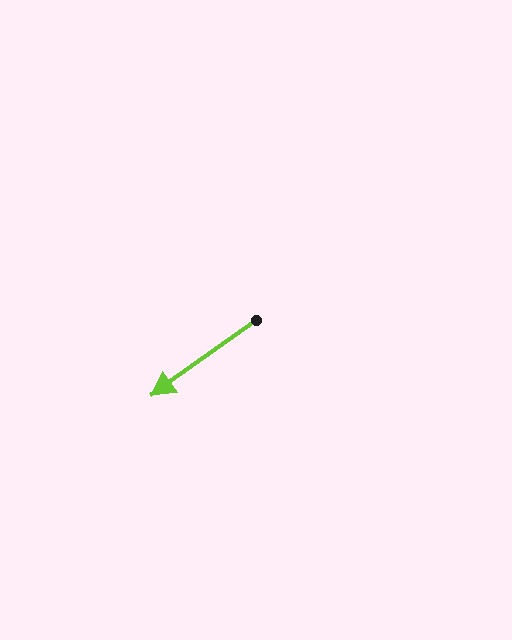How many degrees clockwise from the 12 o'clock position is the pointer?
Approximately 234 degrees.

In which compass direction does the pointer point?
Southwest.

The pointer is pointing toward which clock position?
Roughly 8 o'clock.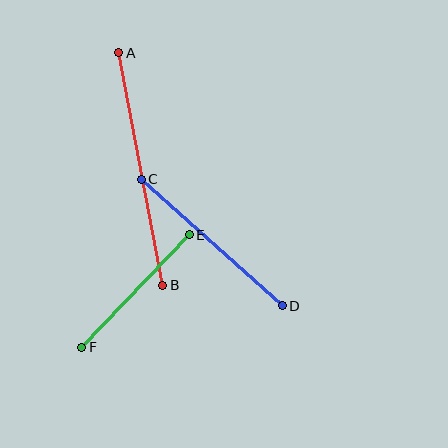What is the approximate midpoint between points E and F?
The midpoint is at approximately (136, 291) pixels.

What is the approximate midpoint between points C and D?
The midpoint is at approximately (212, 242) pixels.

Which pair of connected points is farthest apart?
Points A and B are farthest apart.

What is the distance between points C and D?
The distance is approximately 189 pixels.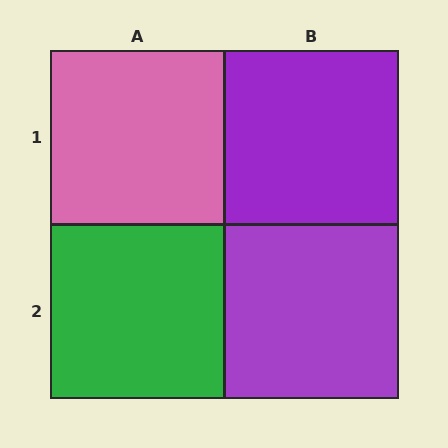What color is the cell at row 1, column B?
Purple.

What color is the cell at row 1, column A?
Pink.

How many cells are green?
1 cell is green.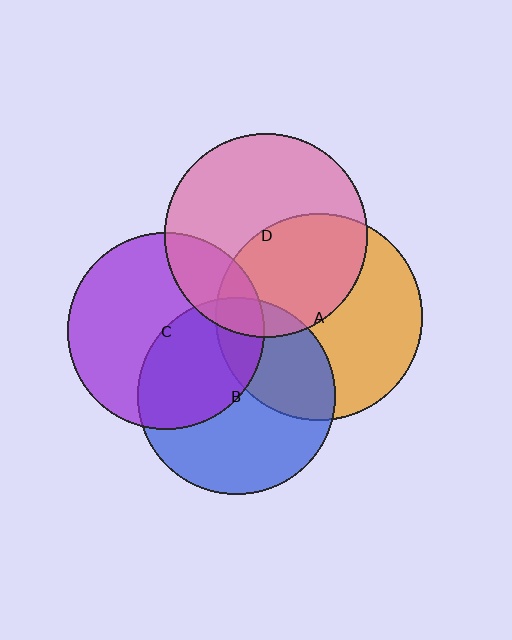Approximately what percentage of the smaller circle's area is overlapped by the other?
Approximately 10%.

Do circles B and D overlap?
Yes.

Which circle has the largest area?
Circle A (orange).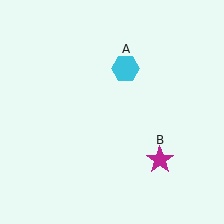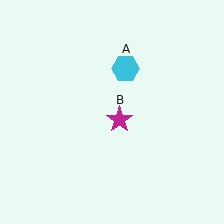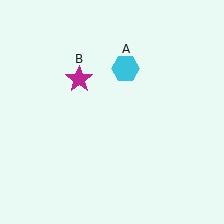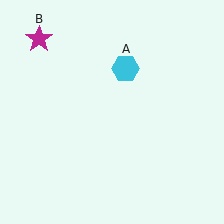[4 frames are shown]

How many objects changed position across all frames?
1 object changed position: magenta star (object B).